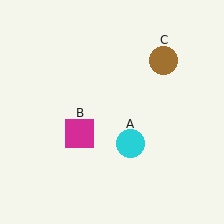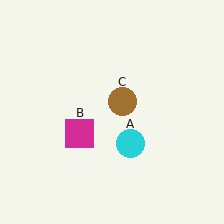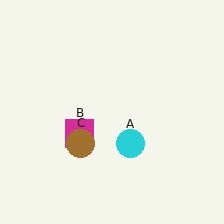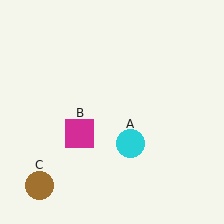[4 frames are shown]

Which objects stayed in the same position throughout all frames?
Cyan circle (object A) and magenta square (object B) remained stationary.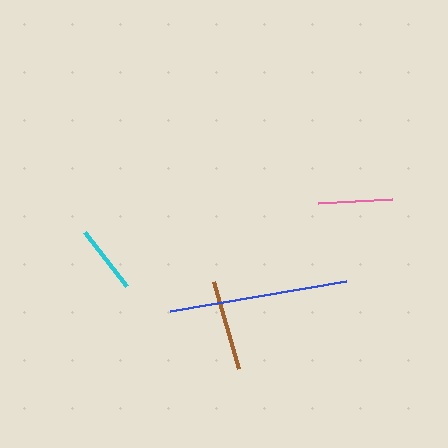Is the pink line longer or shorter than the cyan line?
The pink line is longer than the cyan line.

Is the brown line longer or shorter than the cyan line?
The brown line is longer than the cyan line.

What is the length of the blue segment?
The blue segment is approximately 178 pixels long.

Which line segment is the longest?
The blue line is the longest at approximately 178 pixels.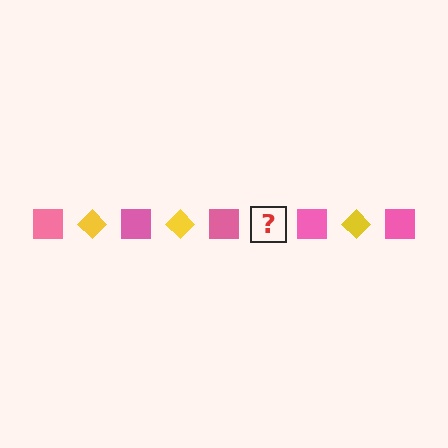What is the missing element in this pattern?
The missing element is a yellow diamond.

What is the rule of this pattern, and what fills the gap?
The rule is that the pattern alternates between pink square and yellow diamond. The gap should be filled with a yellow diamond.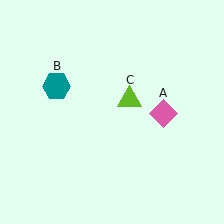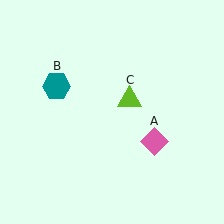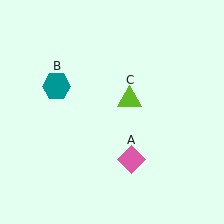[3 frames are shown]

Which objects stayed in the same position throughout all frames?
Teal hexagon (object B) and lime triangle (object C) remained stationary.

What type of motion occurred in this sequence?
The pink diamond (object A) rotated clockwise around the center of the scene.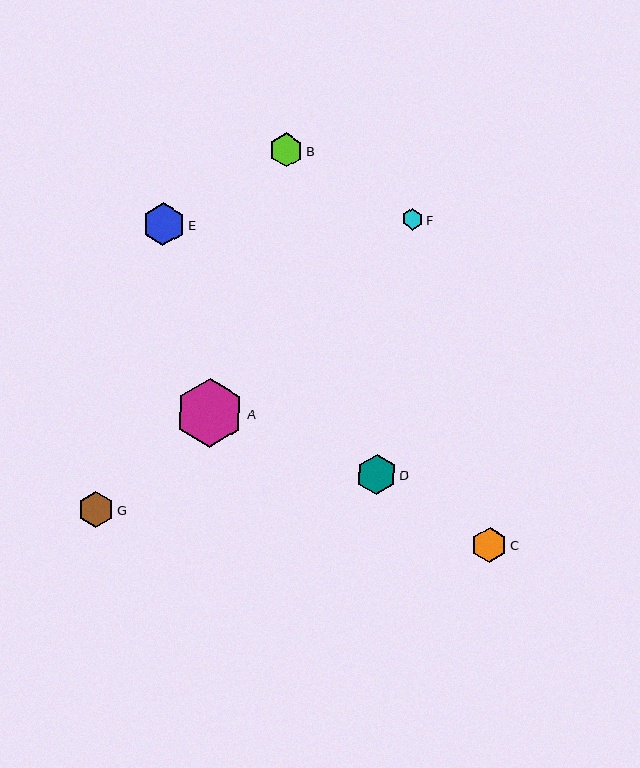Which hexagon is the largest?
Hexagon A is the largest with a size of approximately 69 pixels.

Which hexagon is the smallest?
Hexagon F is the smallest with a size of approximately 21 pixels.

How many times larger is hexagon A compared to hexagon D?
Hexagon A is approximately 1.7 times the size of hexagon D.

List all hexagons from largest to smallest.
From largest to smallest: A, E, D, G, C, B, F.